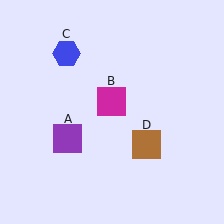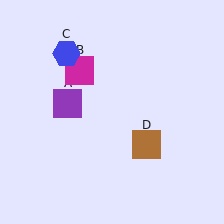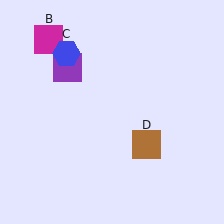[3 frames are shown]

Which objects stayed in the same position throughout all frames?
Blue hexagon (object C) and brown square (object D) remained stationary.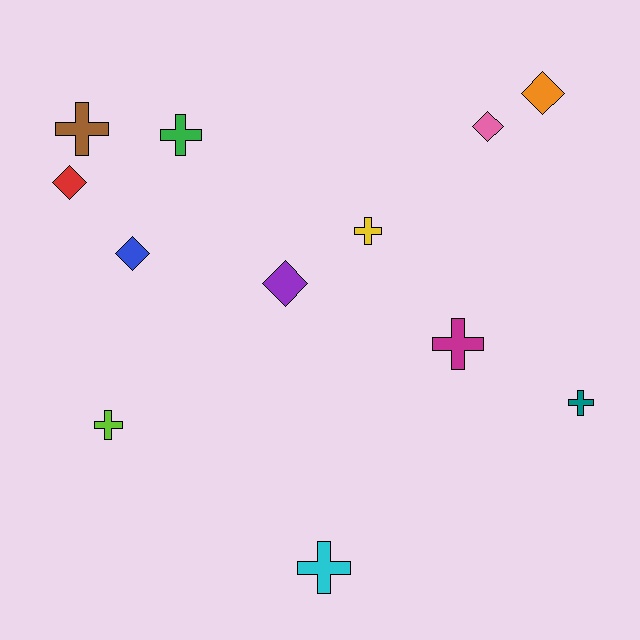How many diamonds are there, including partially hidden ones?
There are 5 diamonds.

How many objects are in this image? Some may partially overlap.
There are 12 objects.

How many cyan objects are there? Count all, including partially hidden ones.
There is 1 cyan object.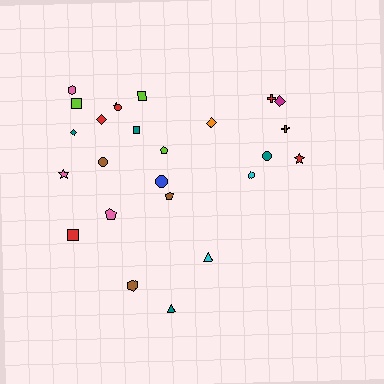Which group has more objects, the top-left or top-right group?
The top-left group.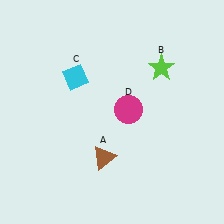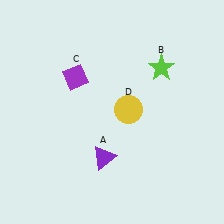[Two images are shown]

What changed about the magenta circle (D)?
In Image 1, D is magenta. In Image 2, it changed to yellow.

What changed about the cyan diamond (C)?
In Image 1, C is cyan. In Image 2, it changed to purple.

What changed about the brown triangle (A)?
In Image 1, A is brown. In Image 2, it changed to purple.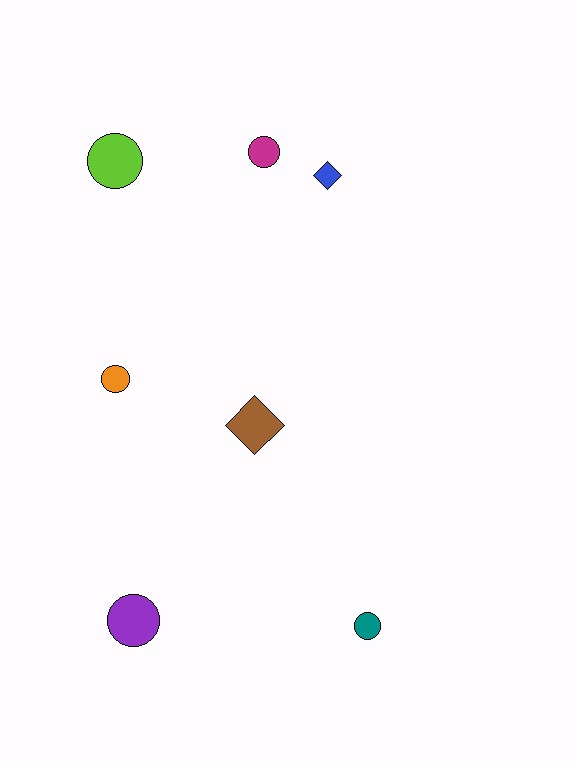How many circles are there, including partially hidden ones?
There are 5 circles.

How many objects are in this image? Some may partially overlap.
There are 7 objects.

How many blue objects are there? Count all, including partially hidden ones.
There is 1 blue object.